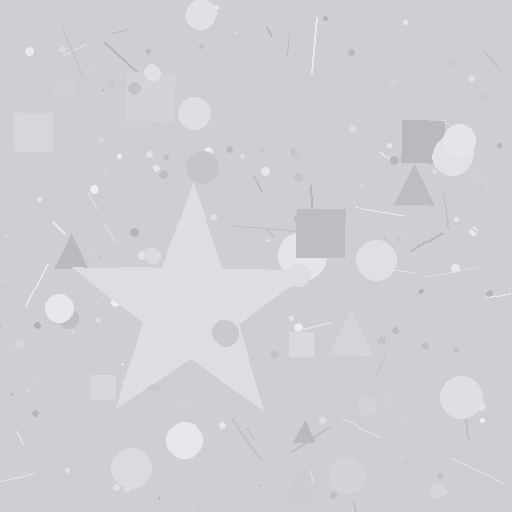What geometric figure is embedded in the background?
A star is embedded in the background.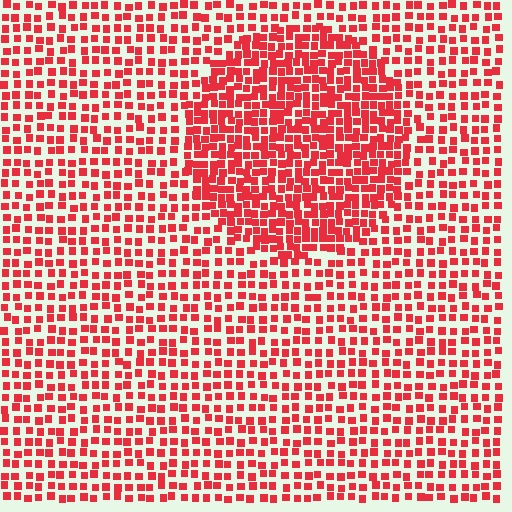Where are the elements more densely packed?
The elements are more densely packed inside the circle boundary.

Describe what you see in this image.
The image contains small red elements arranged at two different densities. A circle-shaped region is visible where the elements are more densely packed than the surrounding area.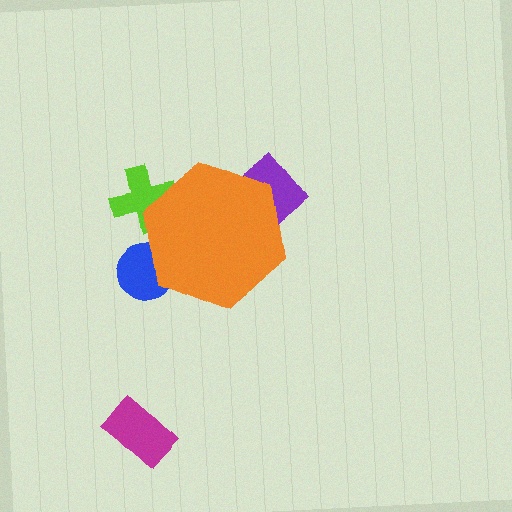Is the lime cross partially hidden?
Yes, the lime cross is partially hidden behind the orange hexagon.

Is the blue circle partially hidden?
Yes, the blue circle is partially hidden behind the orange hexagon.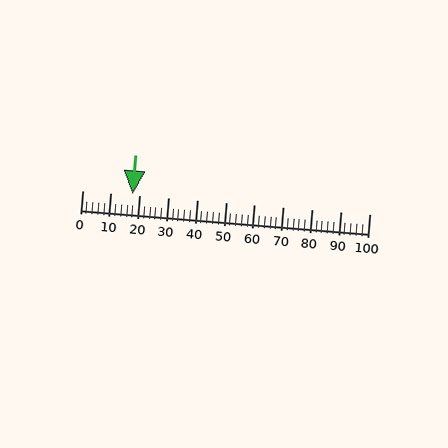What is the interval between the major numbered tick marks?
The major tick marks are spaced 10 units apart.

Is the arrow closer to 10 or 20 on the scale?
The arrow is closer to 20.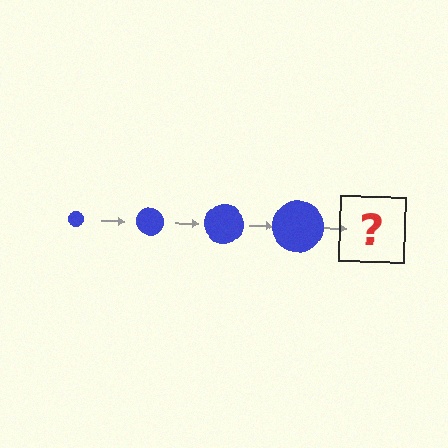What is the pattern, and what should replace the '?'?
The pattern is that the circle gets progressively larger each step. The '?' should be a blue circle, larger than the previous one.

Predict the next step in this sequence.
The next step is a blue circle, larger than the previous one.